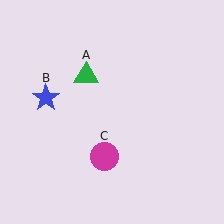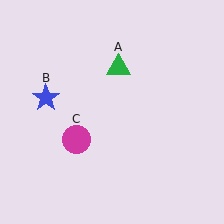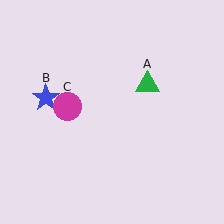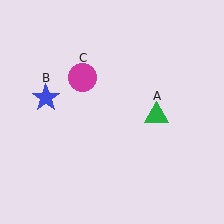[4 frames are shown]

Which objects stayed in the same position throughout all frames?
Blue star (object B) remained stationary.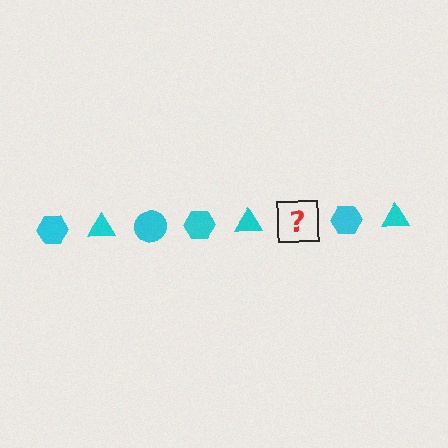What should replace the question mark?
The question mark should be replaced with a cyan circle.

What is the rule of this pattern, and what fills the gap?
The rule is that the pattern cycles through hexagon, triangle, circle shapes in cyan. The gap should be filled with a cyan circle.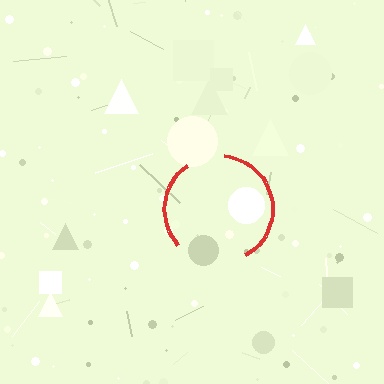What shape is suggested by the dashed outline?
The dashed outline suggests a circle.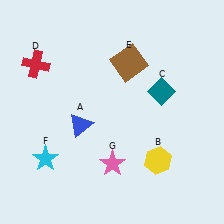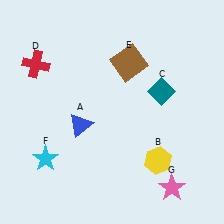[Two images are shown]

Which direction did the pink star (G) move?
The pink star (G) moved right.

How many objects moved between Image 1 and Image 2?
1 object moved between the two images.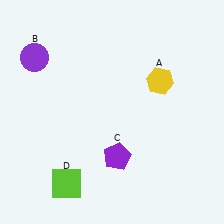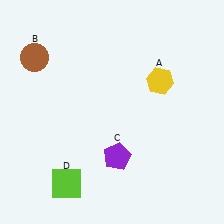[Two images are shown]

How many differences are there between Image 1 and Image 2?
There is 1 difference between the two images.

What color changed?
The circle (B) changed from purple in Image 1 to brown in Image 2.